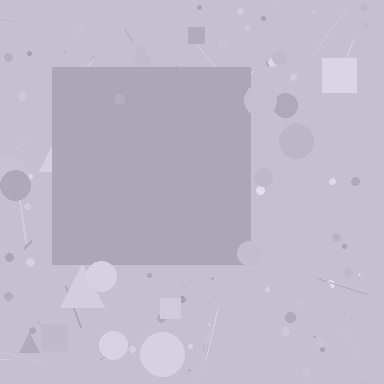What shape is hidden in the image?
A square is hidden in the image.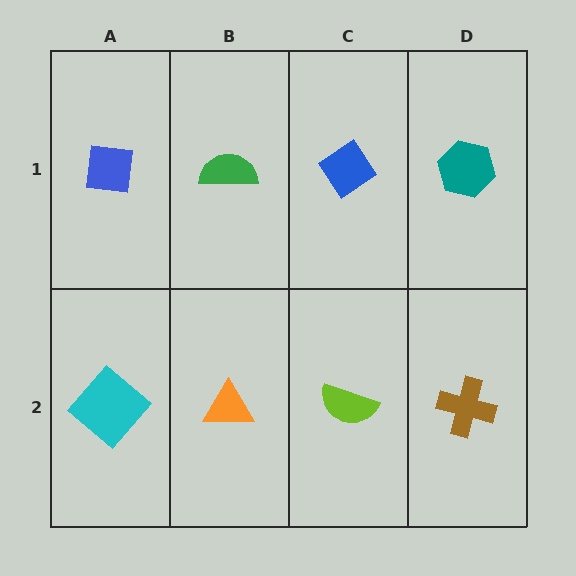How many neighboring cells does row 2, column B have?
3.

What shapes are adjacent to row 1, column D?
A brown cross (row 2, column D), a blue diamond (row 1, column C).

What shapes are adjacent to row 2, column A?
A blue square (row 1, column A), an orange triangle (row 2, column B).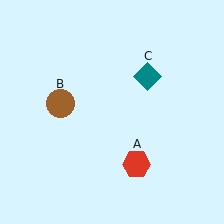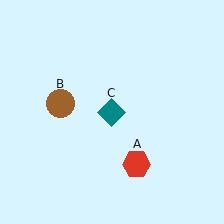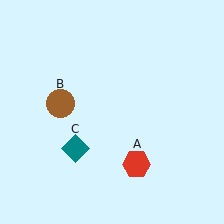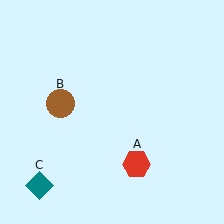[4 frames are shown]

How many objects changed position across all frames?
1 object changed position: teal diamond (object C).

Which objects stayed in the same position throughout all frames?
Red hexagon (object A) and brown circle (object B) remained stationary.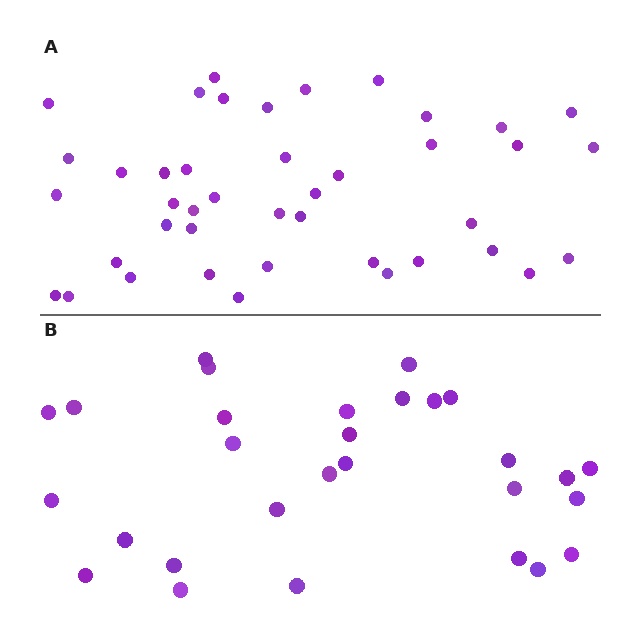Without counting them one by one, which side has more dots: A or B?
Region A (the top region) has more dots.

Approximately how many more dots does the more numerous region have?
Region A has approximately 15 more dots than region B.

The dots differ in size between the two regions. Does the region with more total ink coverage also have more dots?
No. Region B has more total ink coverage because its dots are larger, but region A actually contains more individual dots. Total area can be misleading — the number of items is what matters here.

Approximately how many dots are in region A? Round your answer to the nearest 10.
About 40 dots. (The exact count is 42, which rounds to 40.)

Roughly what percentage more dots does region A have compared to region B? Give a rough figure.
About 45% more.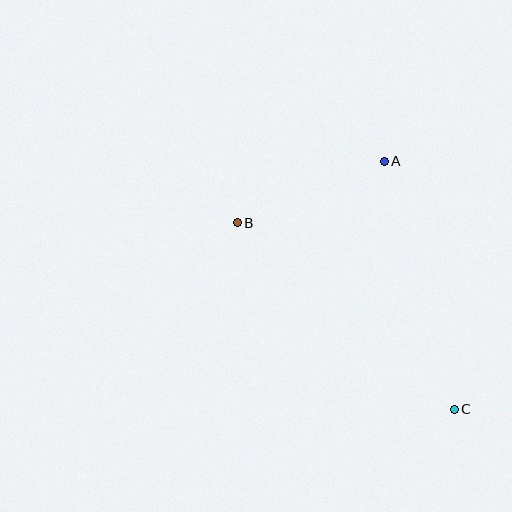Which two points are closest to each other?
Points A and B are closest to each other.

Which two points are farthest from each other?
Points B and C are farthest from each other.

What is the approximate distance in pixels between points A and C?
The distance between A and C is approximately 257 pixels.